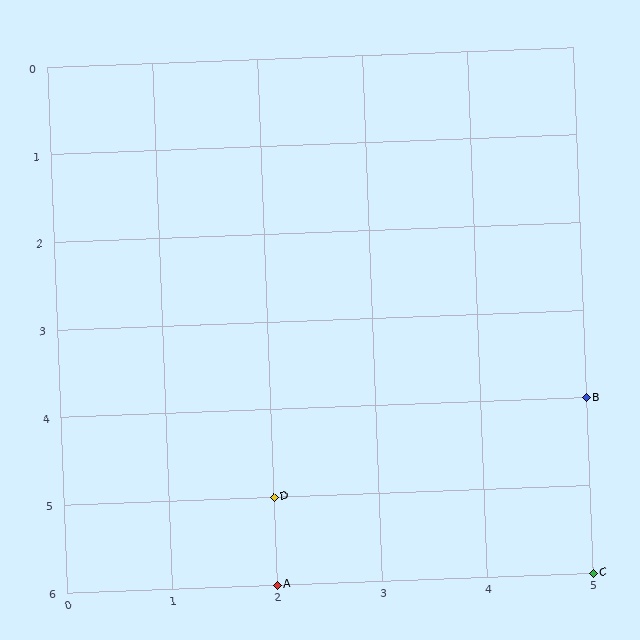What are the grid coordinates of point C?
Point C is at grid coordinates (5, 6).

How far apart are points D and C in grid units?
Points D and C are 3 columns and 1 row apart (about 3.2 grid units diagonally).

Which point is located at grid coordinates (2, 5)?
Point D is at (2, 5).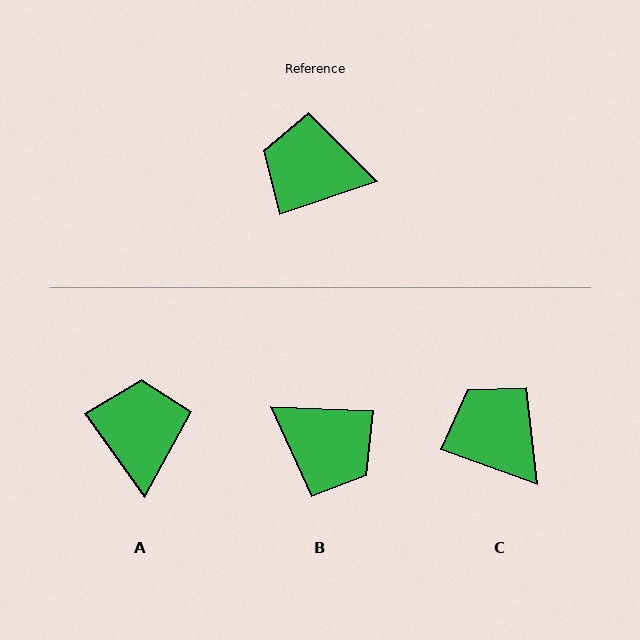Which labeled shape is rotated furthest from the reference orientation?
B, about 160 degrees away.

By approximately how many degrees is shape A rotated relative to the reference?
Approximately 73 degrees clockwise.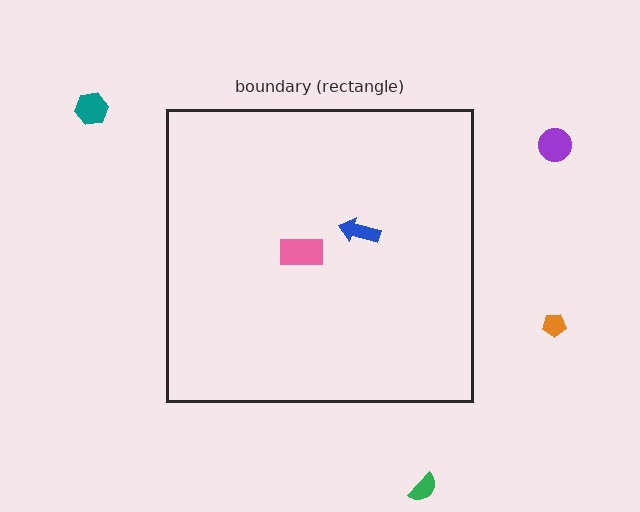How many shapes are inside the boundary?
2 inside, 4 outside.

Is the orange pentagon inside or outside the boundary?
Outside.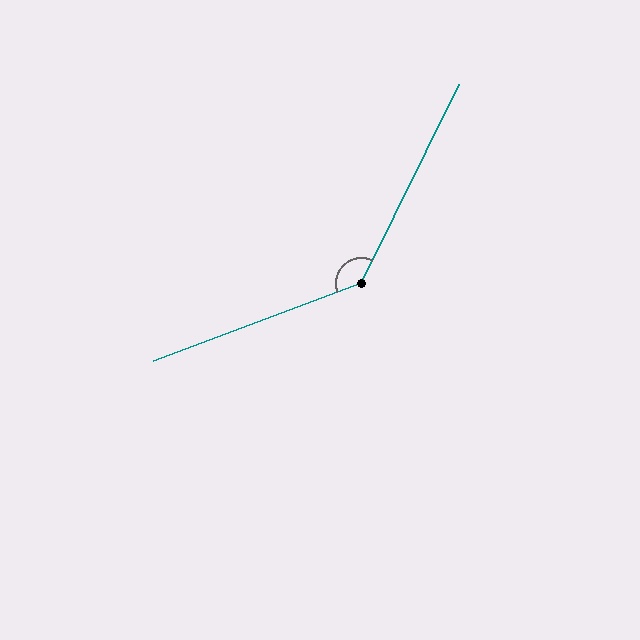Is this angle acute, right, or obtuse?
It is obtuse.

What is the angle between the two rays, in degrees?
Approximately 137 degrees.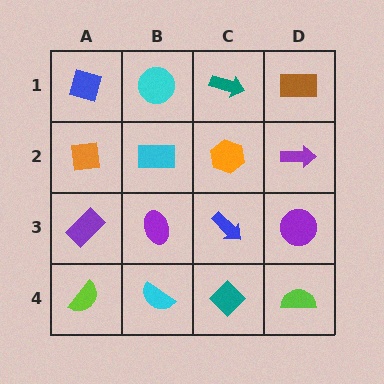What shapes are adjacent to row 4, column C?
A blue arrow (row 3, column C), a cyan semicircle (row 4, column B), a lime semicircle (row 4, column D).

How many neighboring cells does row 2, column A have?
3.